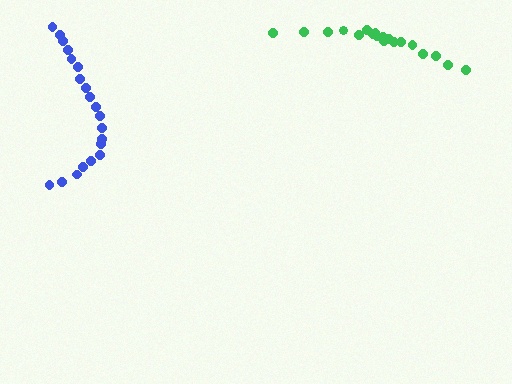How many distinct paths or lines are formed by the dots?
There are 2 distinct paths.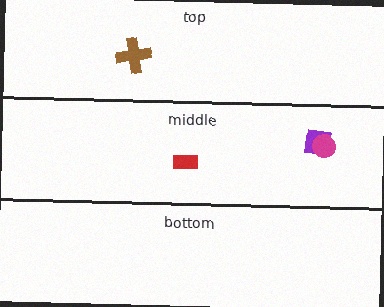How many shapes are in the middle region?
3.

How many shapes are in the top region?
1.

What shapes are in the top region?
The brown cross.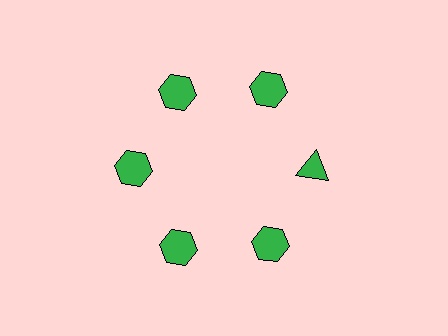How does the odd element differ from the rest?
It has a different shape: triangle instead of hexagon.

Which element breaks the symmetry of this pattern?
The green triangle at roughly the 3 o'clock position breaks the symmetry. All other shapes are green hexagons.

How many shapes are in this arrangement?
There are 6 shapes arranged in a ring pattern.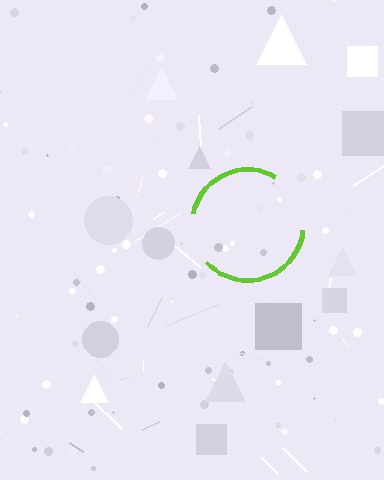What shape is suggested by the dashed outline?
The dashed outline suggests a circle.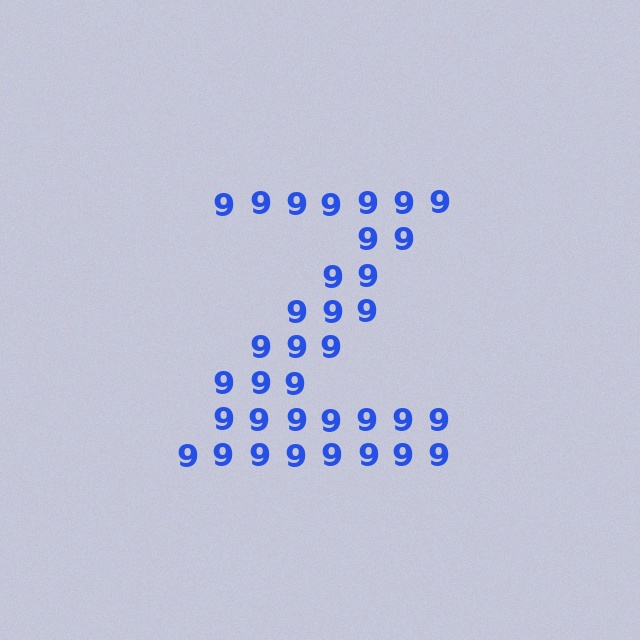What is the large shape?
The large shape is the letter Z.